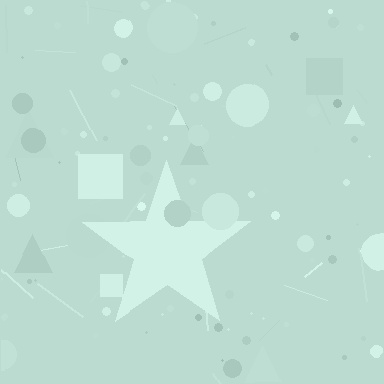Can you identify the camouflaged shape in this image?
The camouflaged shape is a star.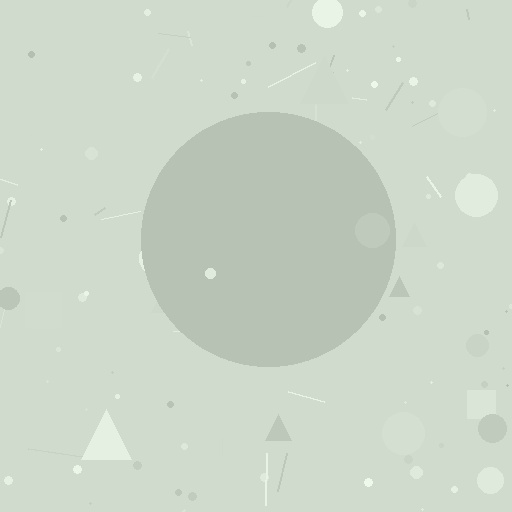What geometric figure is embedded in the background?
A circle is embedded in the background.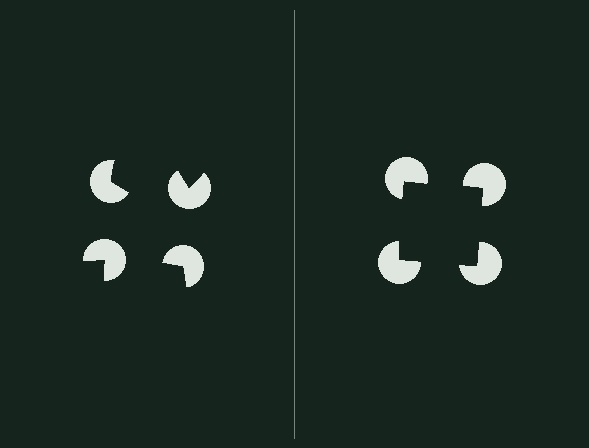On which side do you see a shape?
An illusory square appears on the right side. On the left side the wedge cuts are rotated, so no coherent shape forms.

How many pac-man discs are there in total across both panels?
8 — 4 on each side.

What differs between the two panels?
The pac-man discs are positioned identically on both sides; only the wedge orientations differ. On the right they align to a square; on the left they are misaligned.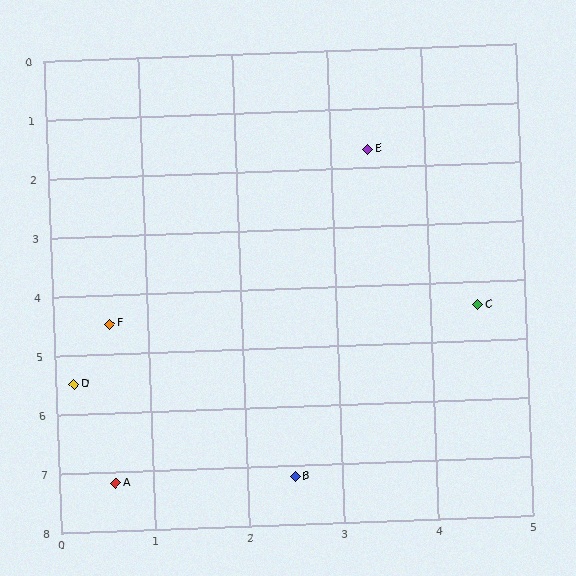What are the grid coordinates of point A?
Point A is at approximately (0.6, 7.2).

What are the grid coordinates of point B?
Point B is at approximately (2.5, 7.2).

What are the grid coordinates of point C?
Point C is at approximately (4.5, 4.4).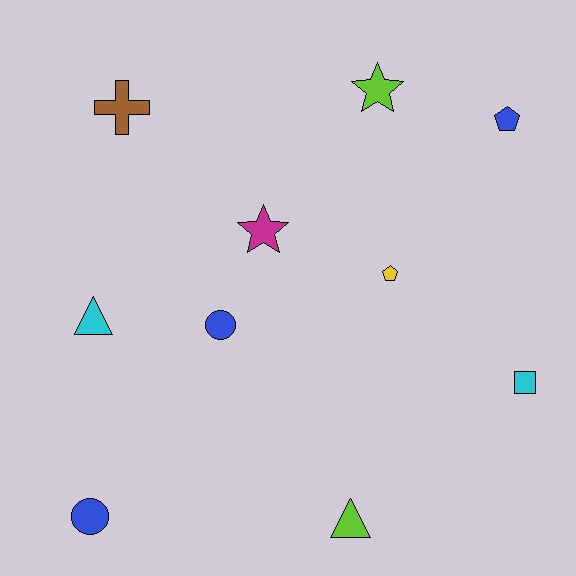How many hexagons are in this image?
There are no hexagons.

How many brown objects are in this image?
There is 1 brown object.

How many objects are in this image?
There are 10 objects.